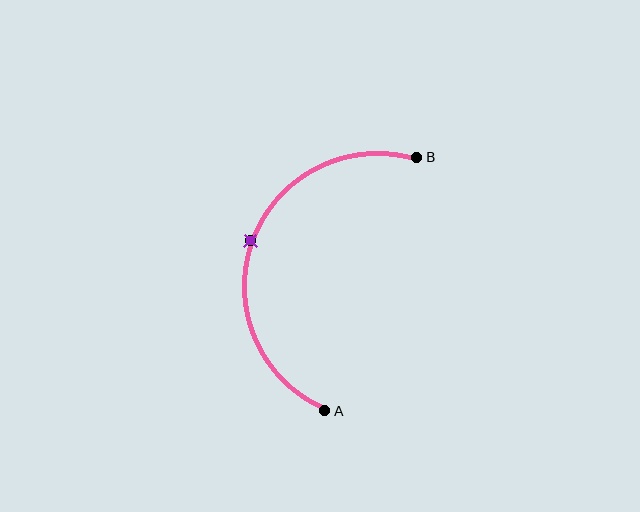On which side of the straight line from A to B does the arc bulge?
The arc bulges to the left of the straight line connecting A and B.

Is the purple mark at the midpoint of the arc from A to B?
Yes. The purple mark lies on the arc at equal arc-length from both A and B — it is the arc midpoint.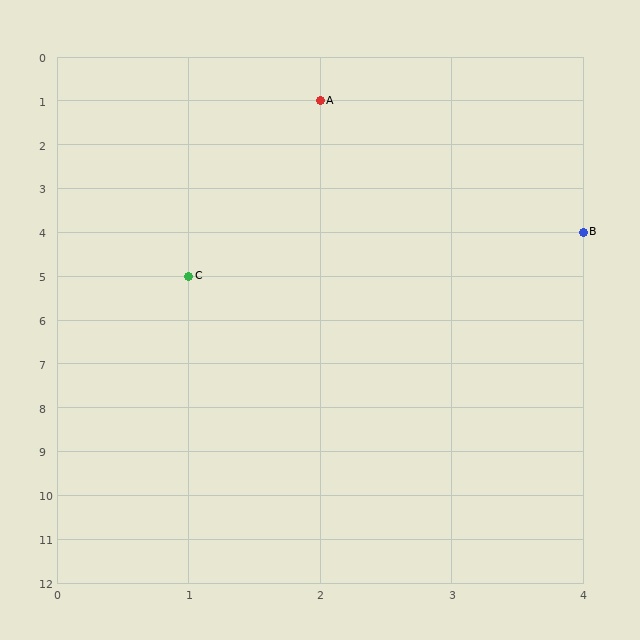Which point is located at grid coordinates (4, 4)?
Point B is at (4, 4).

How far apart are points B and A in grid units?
Points B and A are 2 columns and 3 rows apart (about 3.6 grid units diagonally).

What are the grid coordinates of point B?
Point B is at grid coordinates (4, 4).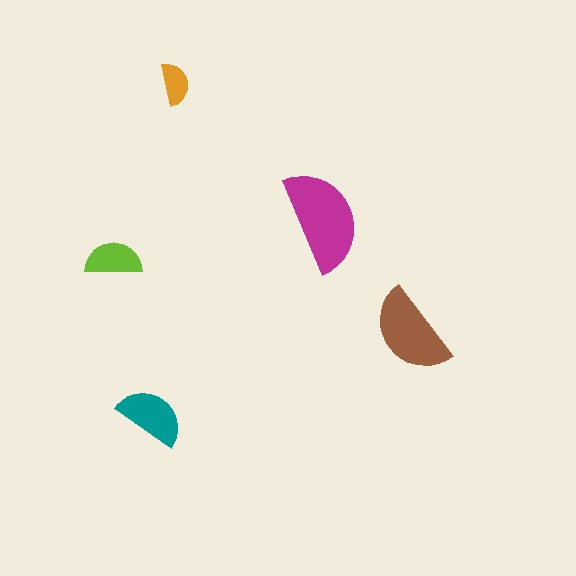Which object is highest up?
The orange semicircle is topmost.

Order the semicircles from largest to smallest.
the magenta one, the brown one, the teal one, the lime one, the orange one.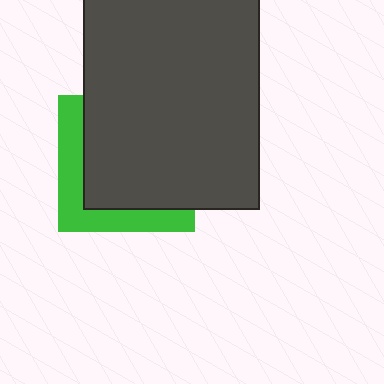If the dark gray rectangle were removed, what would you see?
You would see the complete green square.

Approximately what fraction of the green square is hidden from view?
Roughly 68% of the green square is hidden behind the dark gray rectangle.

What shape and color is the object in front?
The object in front is a dark gray rectangle.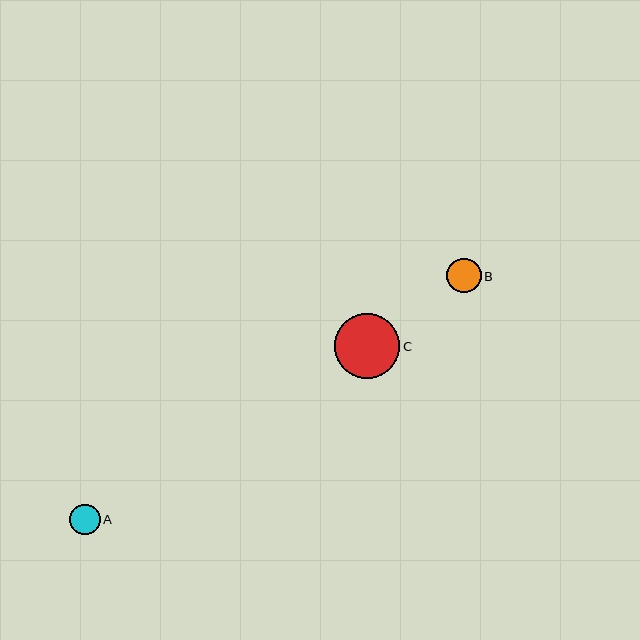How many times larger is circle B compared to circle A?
Circle B is approximately 1.1 times the size of circle A.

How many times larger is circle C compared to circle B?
Circle C is approximately 1.9 times the size of circle B.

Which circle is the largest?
Circle C is the largest with a size of approximately 66 pixels.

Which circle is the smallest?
Circle A is the smallest with a size of approximately 30 pixels.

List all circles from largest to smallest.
From largest to smallest: C, B, A.